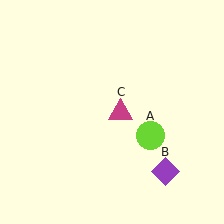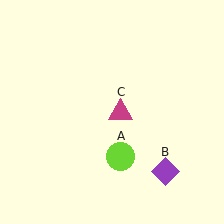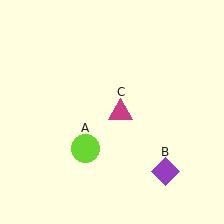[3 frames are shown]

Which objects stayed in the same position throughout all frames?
Purple diamond (object B) and magenta triangle (object C) remained stationary.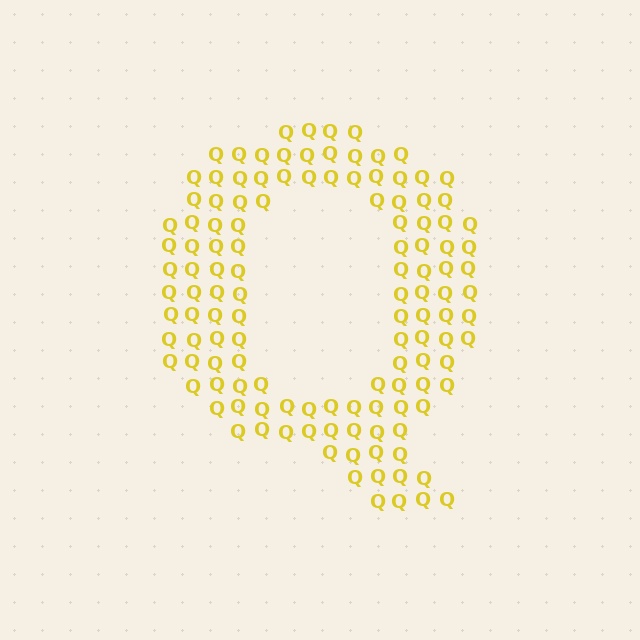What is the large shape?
The large shape is the letter Q.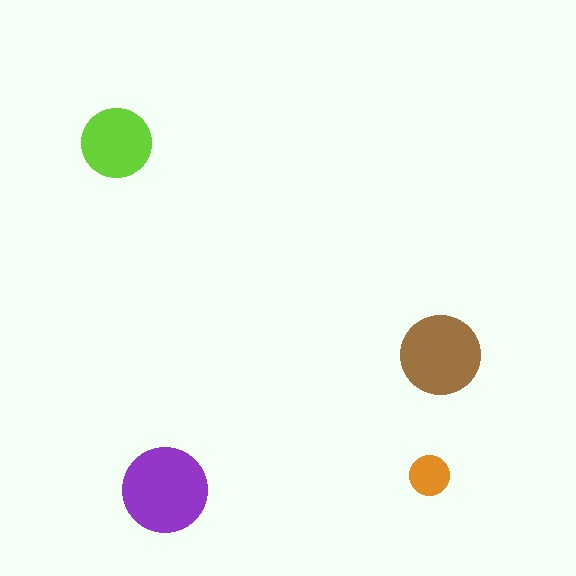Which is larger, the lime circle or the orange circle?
The lime one.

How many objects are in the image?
There are 4 objects in the image.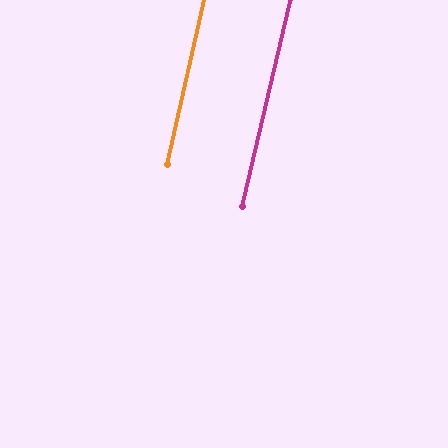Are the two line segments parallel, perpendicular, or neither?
Parallel — their directions differ by only 0.6°.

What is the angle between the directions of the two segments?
Approximately 1 degree.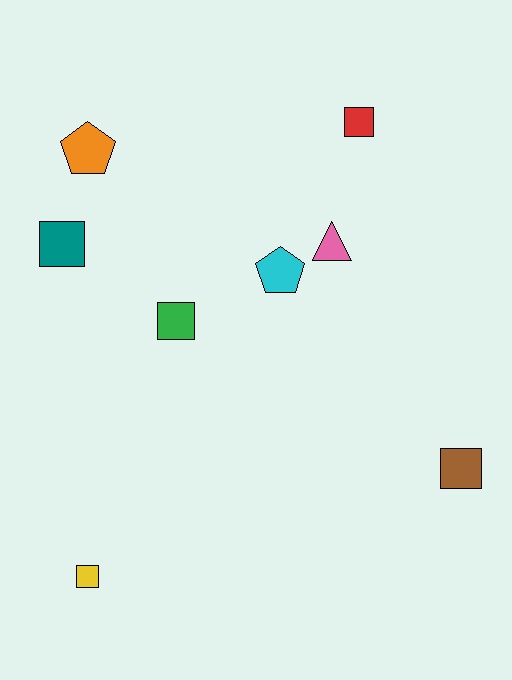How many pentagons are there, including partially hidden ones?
There are 2 pentagons.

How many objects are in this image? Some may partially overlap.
There are 8 objects.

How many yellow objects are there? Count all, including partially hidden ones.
There is 1 yellow object.